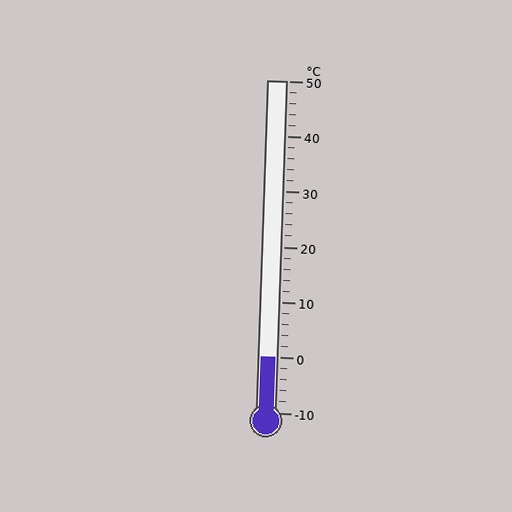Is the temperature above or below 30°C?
The temperature is below 30°C.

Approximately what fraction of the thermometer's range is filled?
The thermometer is filled to approximately 15% of its range.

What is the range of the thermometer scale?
The thermometer scale ranges from -10°C to 50°C.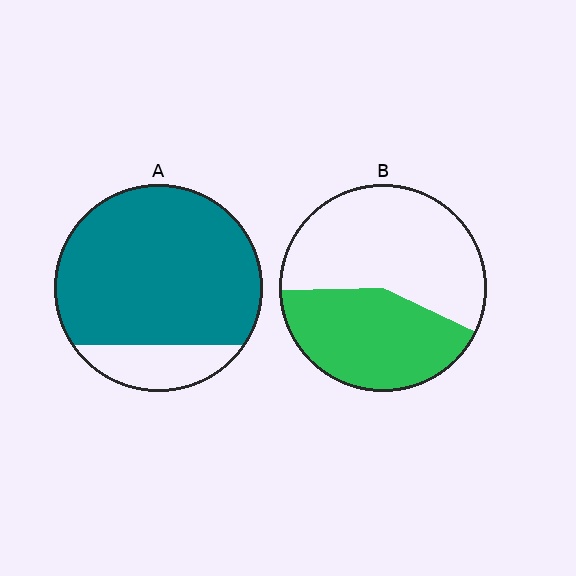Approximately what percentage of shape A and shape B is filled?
A is approximately 85% and B is approximately 45%.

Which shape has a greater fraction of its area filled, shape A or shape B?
Shape A.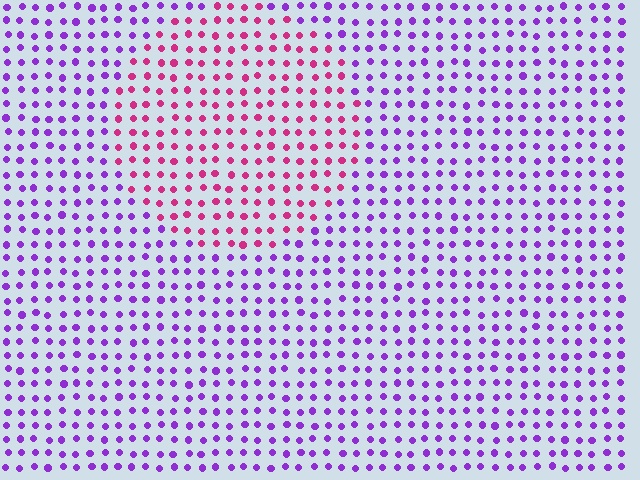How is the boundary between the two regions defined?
The boundary is defined purely by a slight shift in hue (about 51 degrees). Spacing, size, and orientation are identical on both sides.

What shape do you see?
I see a circle.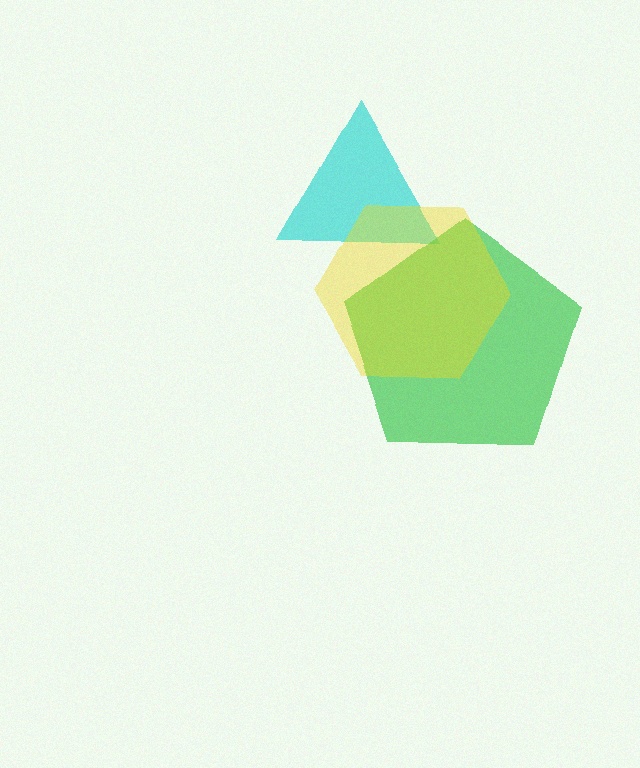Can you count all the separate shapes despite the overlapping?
Yes, there are 3 separate shapes.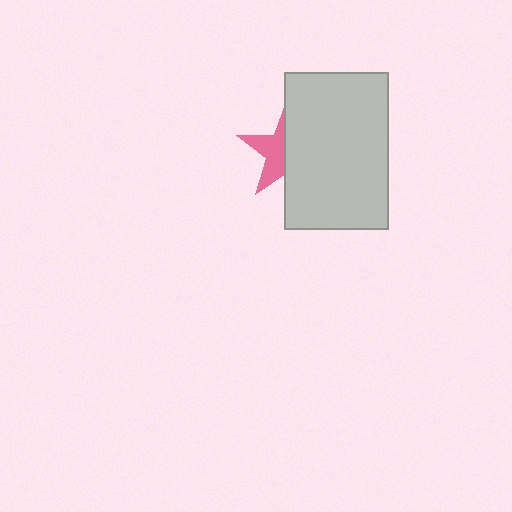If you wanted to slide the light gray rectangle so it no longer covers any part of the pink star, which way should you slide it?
Slide it right — that is the most direct way to separate the two shapes.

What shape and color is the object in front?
The object in front is a light gray rectangle.